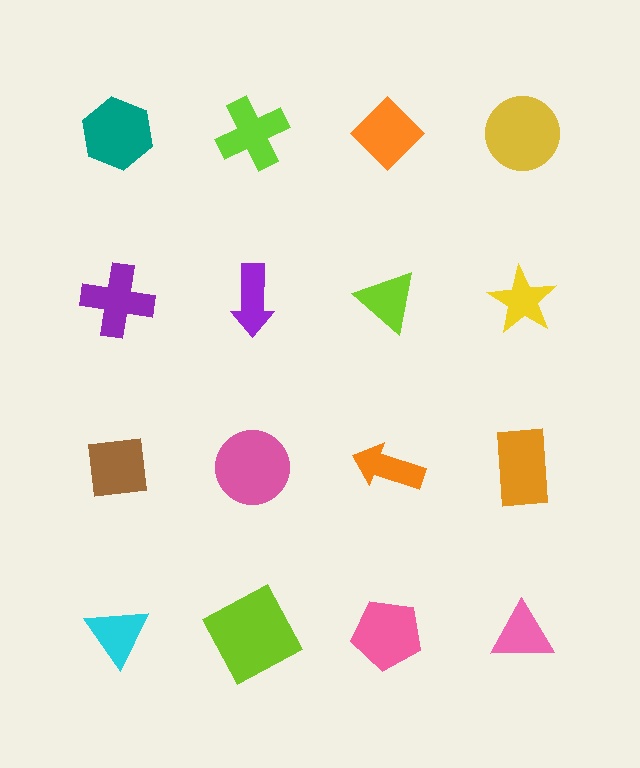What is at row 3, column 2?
A pink circle.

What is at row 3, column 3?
An orange arrow.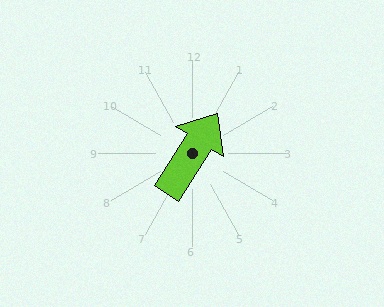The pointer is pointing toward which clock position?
Roughly 1 o'clock.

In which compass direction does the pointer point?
Northeast.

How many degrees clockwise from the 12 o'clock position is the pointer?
Approximately 32 degrees.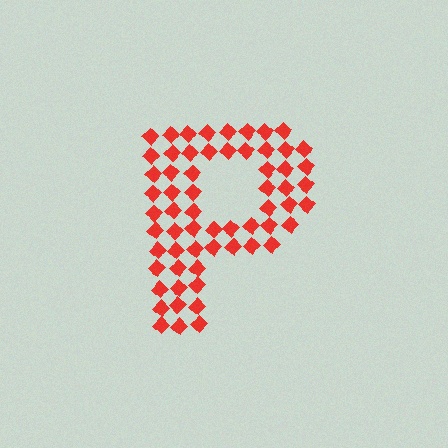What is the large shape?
The large shape is the letter P.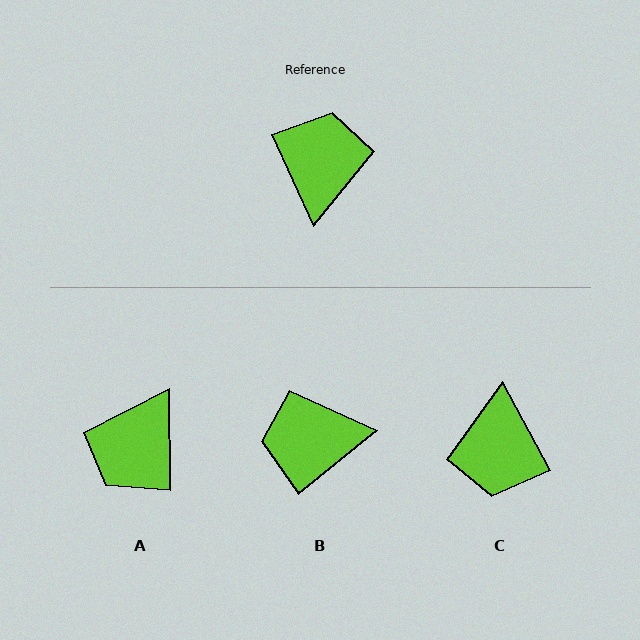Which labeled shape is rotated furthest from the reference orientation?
C, about 176 degrees away.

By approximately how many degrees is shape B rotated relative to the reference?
Approximately 104 degrees counter-clockwise.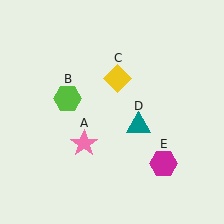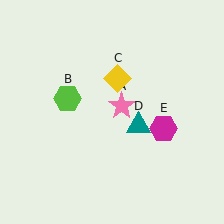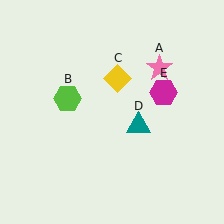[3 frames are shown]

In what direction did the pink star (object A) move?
The pink star (object A) moved up and to the right.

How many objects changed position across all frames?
2 objects changed position: pink star (object A), magenta hexagon (object E).